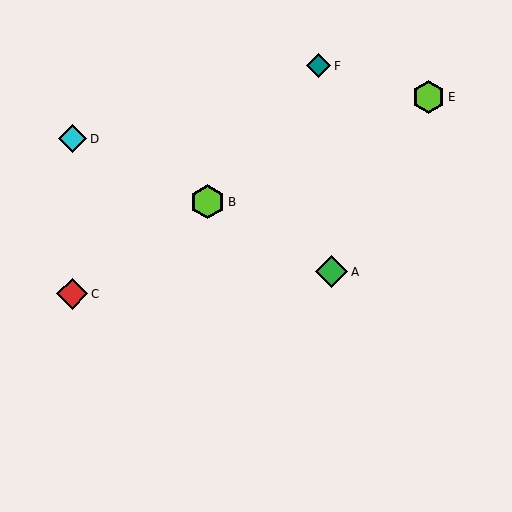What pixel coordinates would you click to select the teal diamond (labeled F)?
Click at (318, 66) to select the teal diamond F.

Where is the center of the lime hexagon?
The center of the lime hexagon is at (428, 97).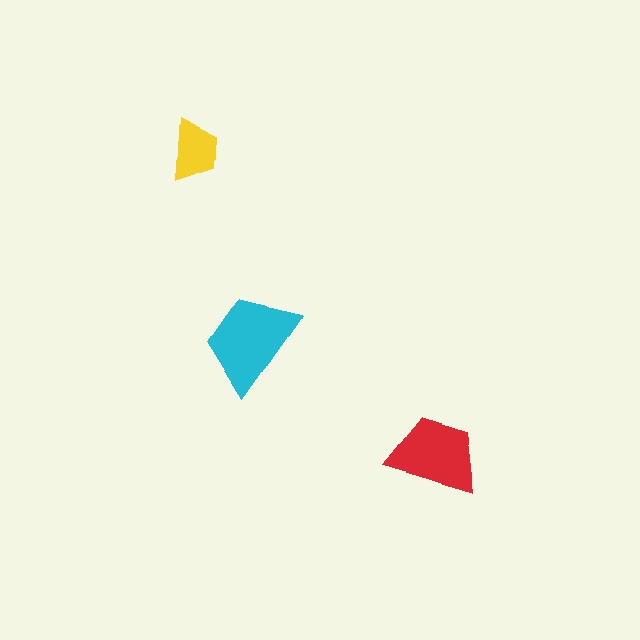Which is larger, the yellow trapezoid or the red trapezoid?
The red one.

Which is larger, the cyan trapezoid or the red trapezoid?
The cyan one.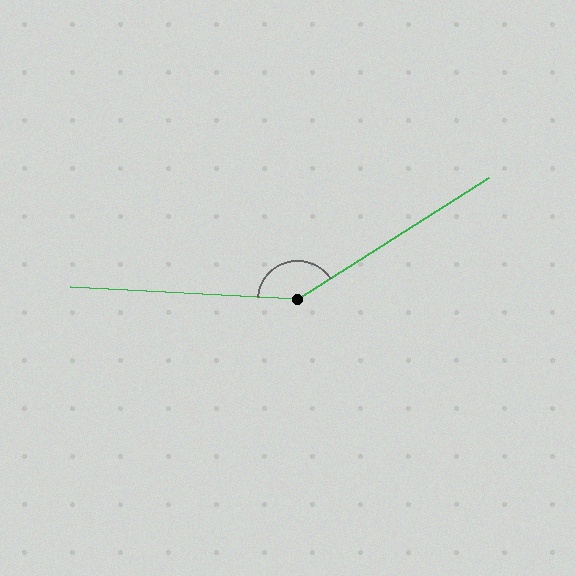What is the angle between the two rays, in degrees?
Approximately 144 degrees.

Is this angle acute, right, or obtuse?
It is obtuse.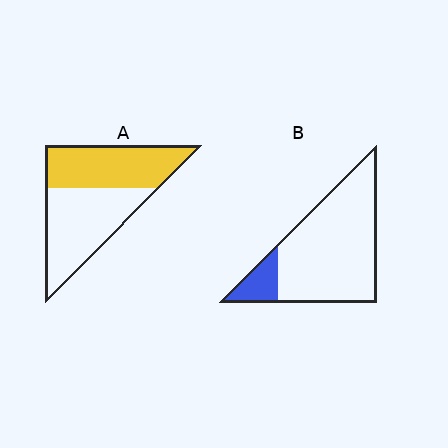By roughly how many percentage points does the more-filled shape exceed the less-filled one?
By roughly 35 percentage points (A over B).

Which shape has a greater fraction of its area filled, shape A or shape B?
Shape A.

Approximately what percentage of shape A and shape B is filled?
A is approximately 45% and B is approximately 15%.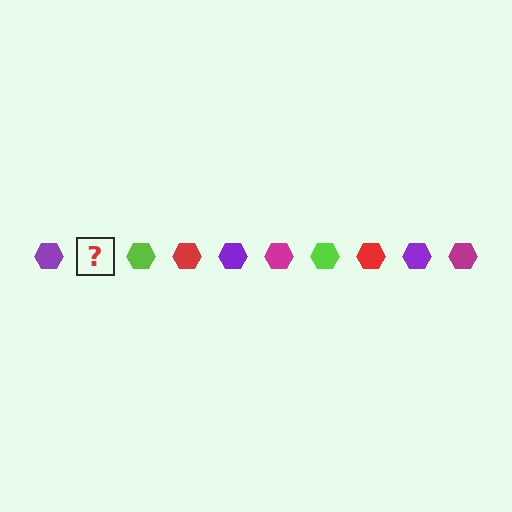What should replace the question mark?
The question mark should be replaced with a magenta hexagon.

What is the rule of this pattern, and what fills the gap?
The rule is that the pattern cycles through purple, magenta, lime, red hexagons. The gap should be filled with a magenta hexagon.